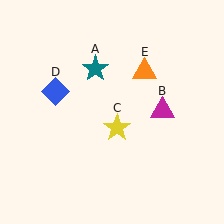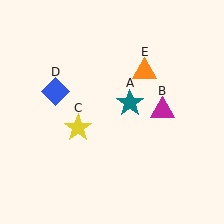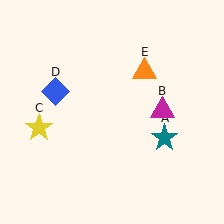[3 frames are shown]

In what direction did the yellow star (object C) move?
The yellow star (object C) moved left.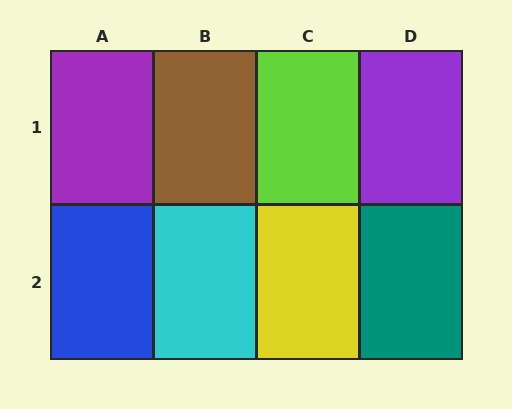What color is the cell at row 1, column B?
Brown.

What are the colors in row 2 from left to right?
Blue, cyan, yellow, teal.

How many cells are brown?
1 cell is brown.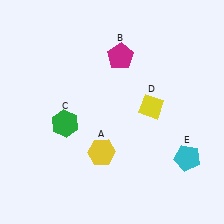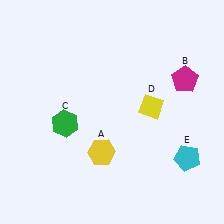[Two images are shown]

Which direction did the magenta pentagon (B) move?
The magenta pentagon (B) moved right.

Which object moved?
The magenta pentagon (B) moved right.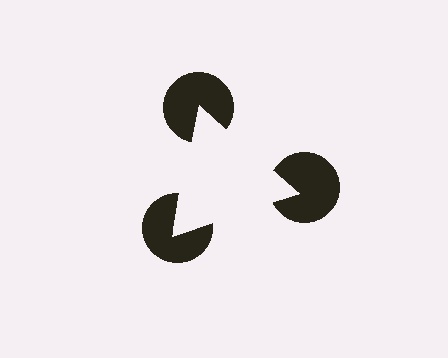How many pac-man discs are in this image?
There are 3 — one at each vertex of the illusory triangle.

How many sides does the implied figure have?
3 sides.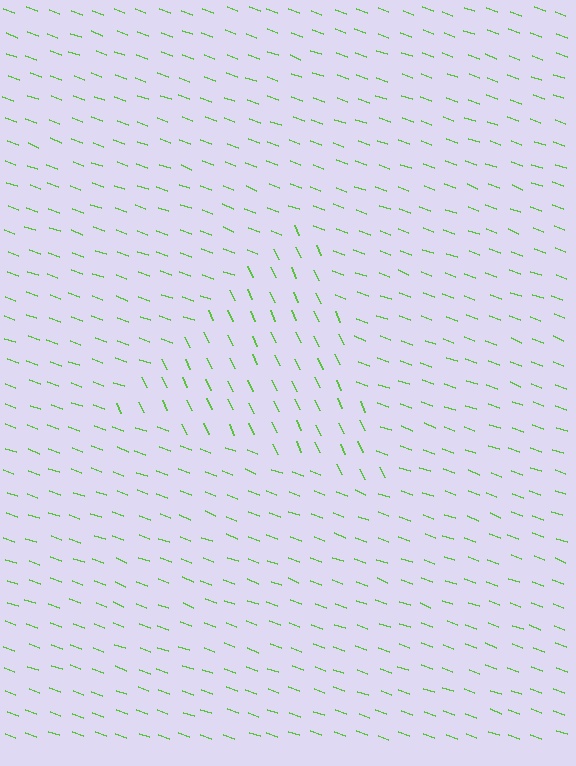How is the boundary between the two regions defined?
The boundary is defined purely by a change in line orientation (approximately 45 degrees difference). All lines are the same color and thickness.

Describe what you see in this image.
The image is filled with small lime line segments. A triangle region in the image has lines oriented differently from the surrounding lines, creating a visible texture boundary.